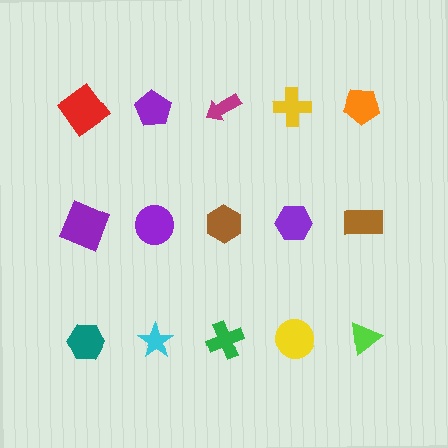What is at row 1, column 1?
A red diamond.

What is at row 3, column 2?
A cyan star.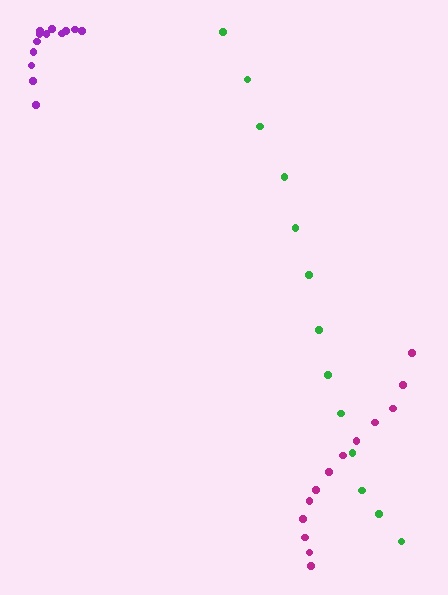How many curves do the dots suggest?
There are 3 distinct paths.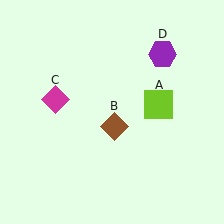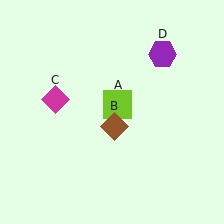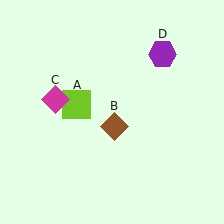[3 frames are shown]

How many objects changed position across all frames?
1 object changed position: lime square (object A).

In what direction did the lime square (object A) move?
The lime square (object A) moved left.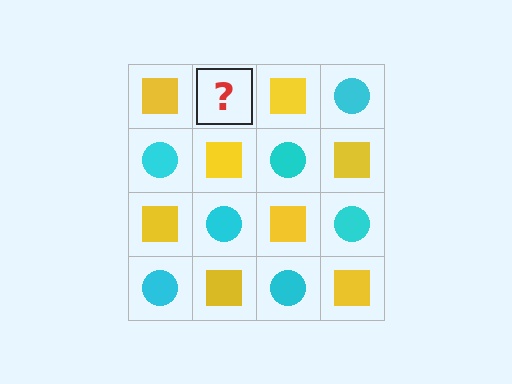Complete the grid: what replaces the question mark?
The question mark should be replaced with a cyan circle.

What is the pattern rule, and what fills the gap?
The rule is that it alternates yellow square and cyan circle in a checkerboard pattern. The gap should be filled with a cyan circle.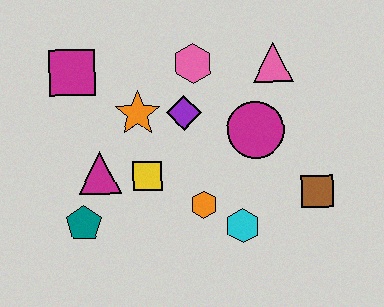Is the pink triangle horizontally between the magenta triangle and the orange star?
No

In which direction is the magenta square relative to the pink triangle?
The magenta square is to the left of the pink triangle.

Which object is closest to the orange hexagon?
The cyan hexagon is closest to the orange hexagon.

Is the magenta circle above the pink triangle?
No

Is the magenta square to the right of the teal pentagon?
No